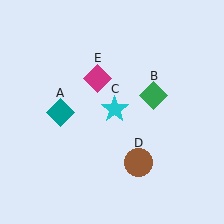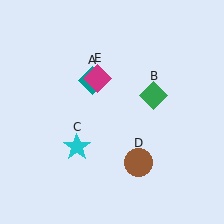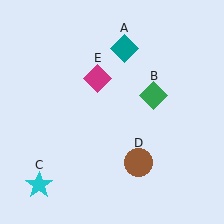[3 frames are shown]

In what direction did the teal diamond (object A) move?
The teal diamond (object A) moved up and to the right.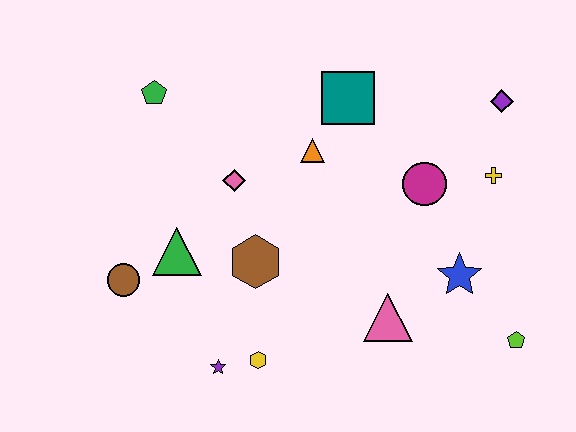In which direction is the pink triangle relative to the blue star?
The pink triangle is to the left of the blue star.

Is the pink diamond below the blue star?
No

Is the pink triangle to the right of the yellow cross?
No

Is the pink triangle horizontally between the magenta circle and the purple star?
Yes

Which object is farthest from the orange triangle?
The lime pentagon is farthest from the orange triangle.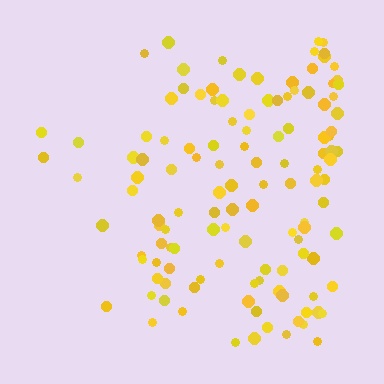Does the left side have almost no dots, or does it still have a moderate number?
Still a moderate number, just noticeably fewer than the right.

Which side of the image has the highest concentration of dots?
The right.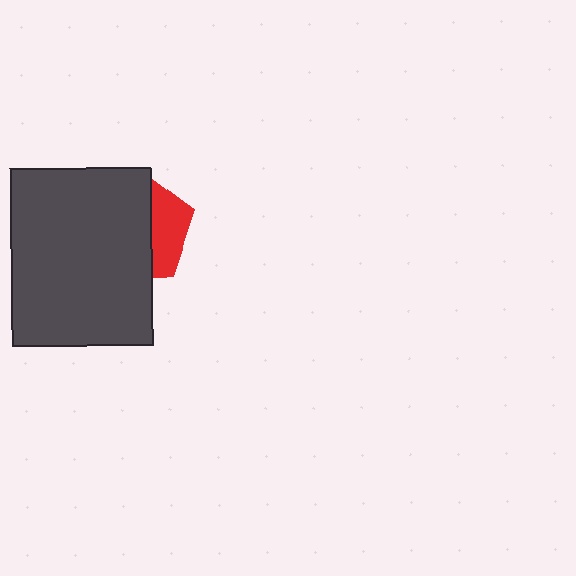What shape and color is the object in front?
The object in front is a dark gray rectangle.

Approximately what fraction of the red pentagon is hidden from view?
Roughly 68% of the red pentagon is hidden behind the dark gray rectangle.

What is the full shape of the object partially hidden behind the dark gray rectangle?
The partially hidden object is a red pentagon.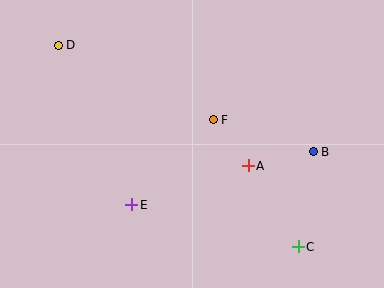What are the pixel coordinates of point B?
Point B is at (313, 152).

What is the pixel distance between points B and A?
The distance between B and A is 67 pixels.